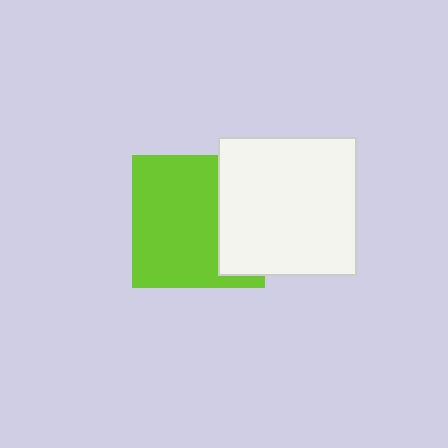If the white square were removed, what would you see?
You would see the complete lime square.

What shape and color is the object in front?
The object in front is a white square.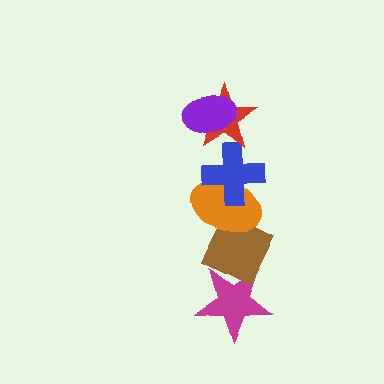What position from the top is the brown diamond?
The brown diamond is 5th from the top.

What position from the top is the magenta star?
The magenta star is 6th from the top.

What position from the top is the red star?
The red star is 2nd from the top.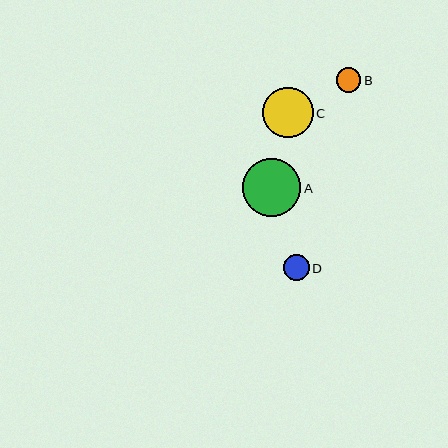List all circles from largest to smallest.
From largest to smallest: A, C, D, B.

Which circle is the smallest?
Circle B is the smallest with a size of approximately 25 pixels.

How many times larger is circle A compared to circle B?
Circle A is approximately 2.4 times the size of circle B.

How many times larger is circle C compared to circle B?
Circle C is approximately 2.1 times the size of circle B.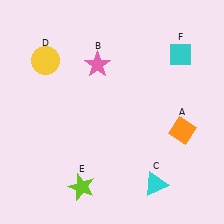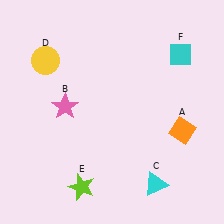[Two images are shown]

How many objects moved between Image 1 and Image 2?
1 object moved between the two images.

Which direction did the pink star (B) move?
The pink star (B) moved down.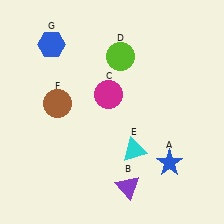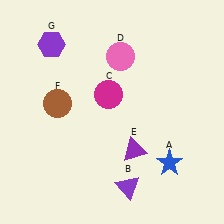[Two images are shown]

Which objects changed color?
D changed from lime to pink. E changed from cyan to purple. G changed from blue to purple.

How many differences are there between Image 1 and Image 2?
There are 3 differences between the two images.